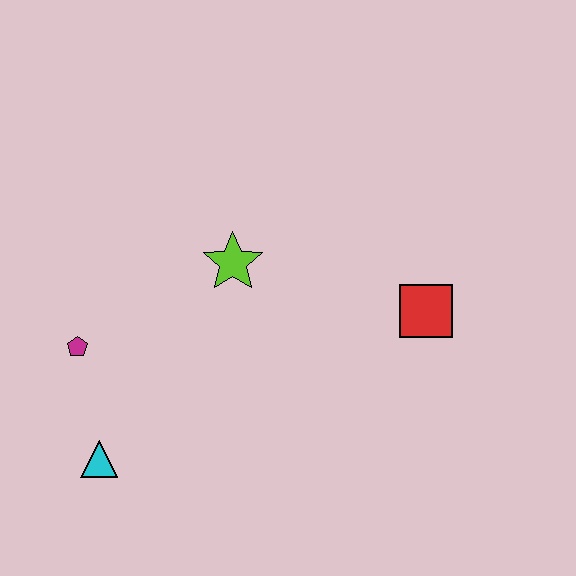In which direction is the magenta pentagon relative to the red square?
The magenta pentagon is to the left of the red square.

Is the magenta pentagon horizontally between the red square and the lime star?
No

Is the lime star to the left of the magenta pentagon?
No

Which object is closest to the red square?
The lime star is closest to the red square.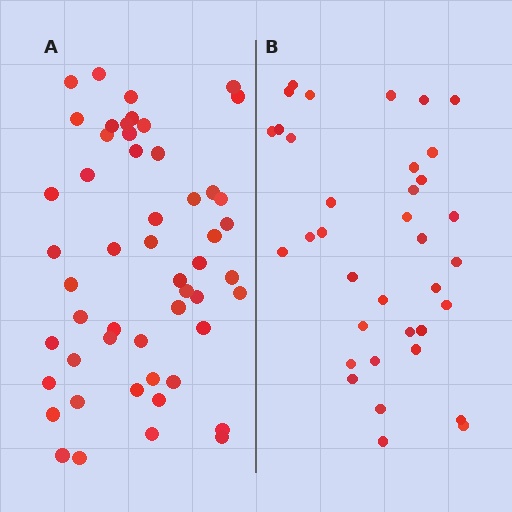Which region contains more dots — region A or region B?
Region A (the left region) has more dots.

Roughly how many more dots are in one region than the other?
Region A has approximately 15 more dots than region B.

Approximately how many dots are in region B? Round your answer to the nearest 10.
About 40 dots. (The exact count is 36, which rounds to 40.)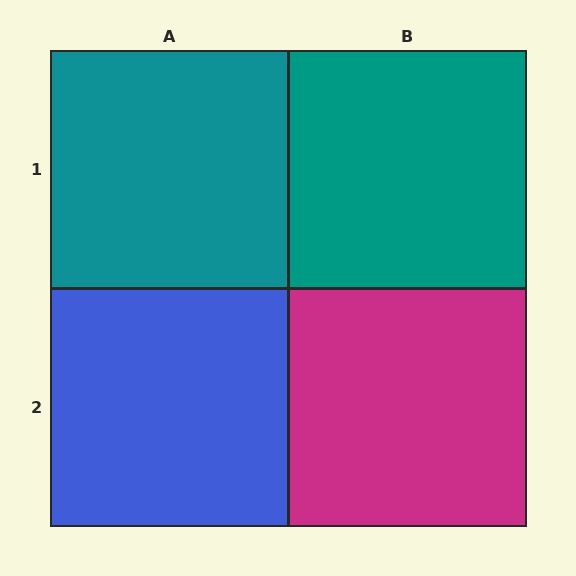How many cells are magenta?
1 cell is magenta.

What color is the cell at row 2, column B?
Magenta.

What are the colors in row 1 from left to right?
Teal, teal.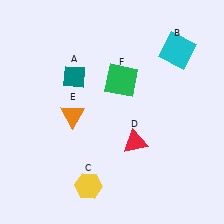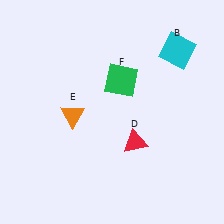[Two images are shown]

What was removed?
The yellow hexagon (C), the teal diamond (A) were removed in Image 2.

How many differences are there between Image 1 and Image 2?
There are 2 differences between the two images.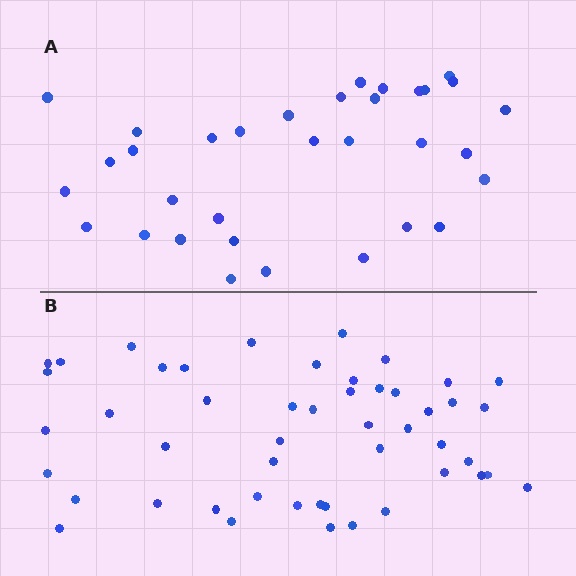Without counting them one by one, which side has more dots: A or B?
Region B (the bottom region) has more dots.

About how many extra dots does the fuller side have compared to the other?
Region B has approximately 15 more dots than region A.